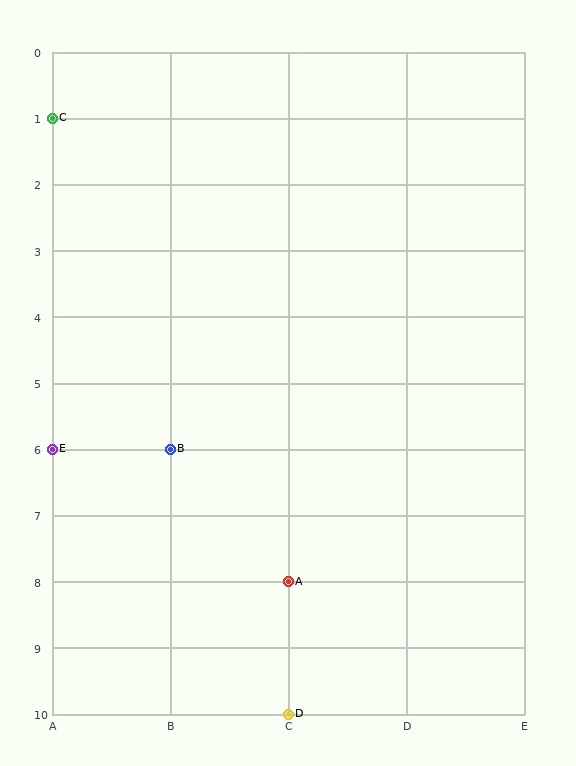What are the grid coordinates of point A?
Point A is at grid coordinates (C, 8).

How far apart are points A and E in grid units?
Points A and E are 2 columns and 2 rows apart (about 2.8 grid units diagonally).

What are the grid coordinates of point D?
Point D is at grid coordinates (C, 10).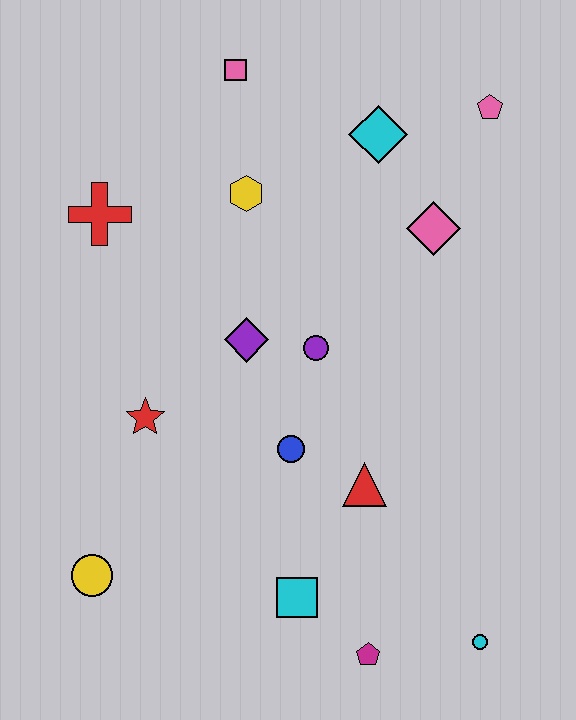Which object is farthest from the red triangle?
The pink square is farthest from the red triangle.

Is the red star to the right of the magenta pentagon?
No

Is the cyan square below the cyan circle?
No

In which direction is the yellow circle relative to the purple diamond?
The yellow circle is below the purple diamond.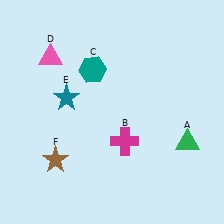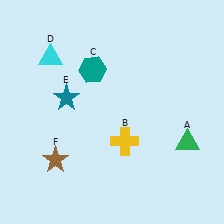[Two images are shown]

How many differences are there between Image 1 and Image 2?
There are 2 differences between the two images.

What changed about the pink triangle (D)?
In Image 1, D is pink. In Image 2, it changed to cyan.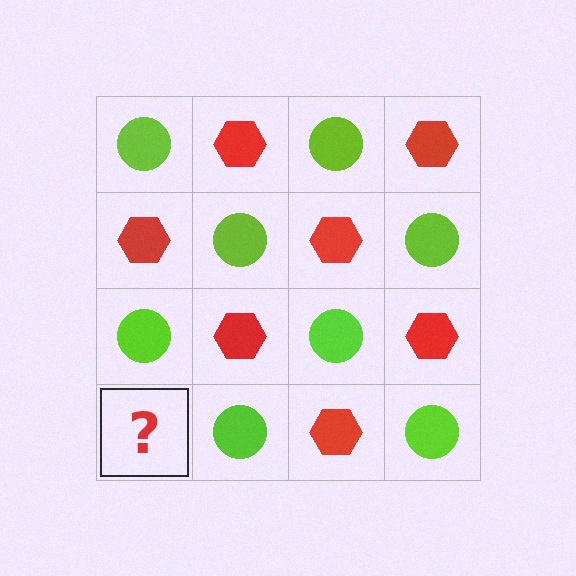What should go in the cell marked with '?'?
The missing cell should contain a red hexagon.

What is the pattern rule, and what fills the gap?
The rule is that it alternates lime circle and red hexagon in a checkerboard pattern. The gap should be filled with a red hexagon.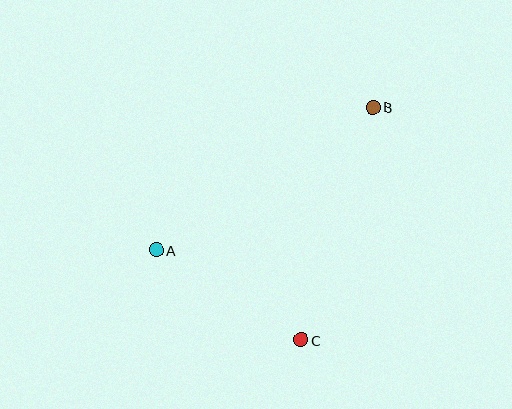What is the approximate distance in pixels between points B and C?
The distance between B and C is approximately 243 pixels.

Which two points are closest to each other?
Points A and C are closest to each other.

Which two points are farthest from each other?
Points A and B are farthest from each other.